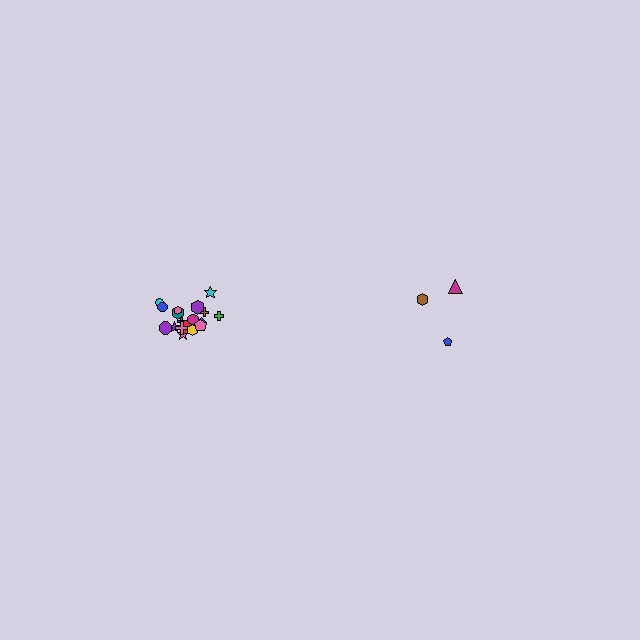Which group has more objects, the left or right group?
The left group.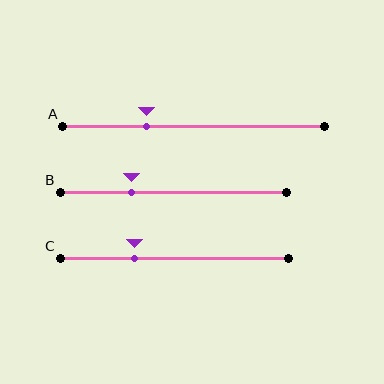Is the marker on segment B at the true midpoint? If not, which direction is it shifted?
No, the marker on segment B is shifted to the left by about 18% of the segment length.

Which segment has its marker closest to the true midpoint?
Segment C has its marker closest to the true midpoint.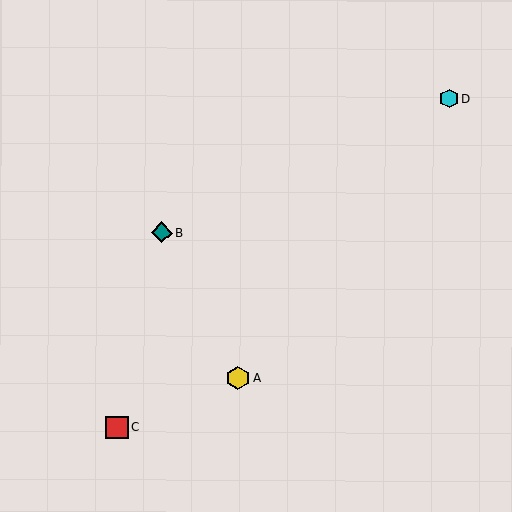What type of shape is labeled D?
Shape D is a cyan hexagon.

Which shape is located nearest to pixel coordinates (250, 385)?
The yellow hexagon (labeled A) at (238, 378) is nearest to that location.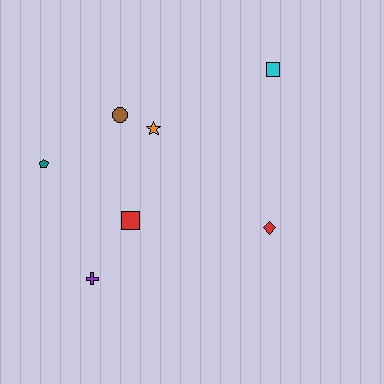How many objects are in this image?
There are 7 objects.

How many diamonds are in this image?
There is 1 diamond.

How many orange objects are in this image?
There is 1 orange object.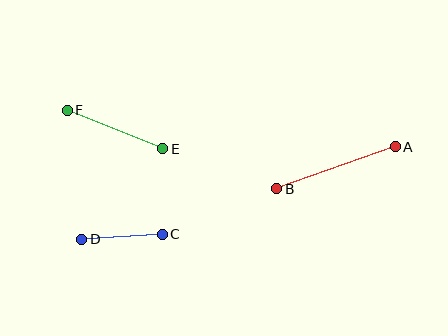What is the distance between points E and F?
The distance is approximately 103 pixels.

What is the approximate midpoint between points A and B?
The midpoint is at approximately (336, 168) pixels.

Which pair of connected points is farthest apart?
Points A and B are farthest apart.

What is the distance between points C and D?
The distance is approximately 81 pixels.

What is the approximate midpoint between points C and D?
The midpoint is at approximately (122, 237) pixels.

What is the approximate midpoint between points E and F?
The midpoint is at approximately (115, 130) pixels.